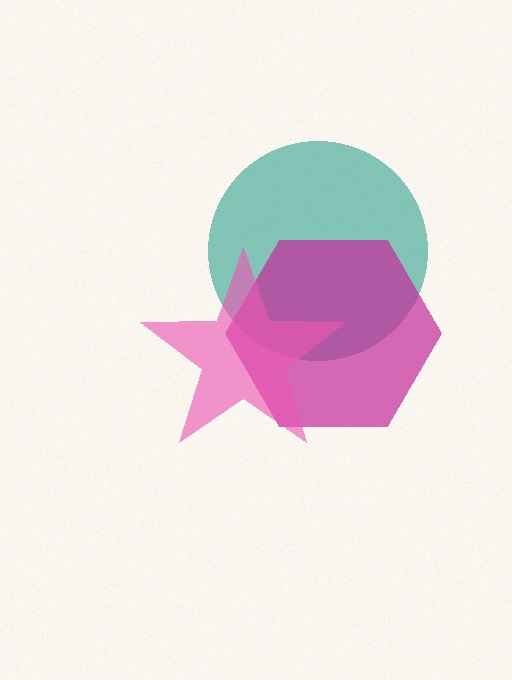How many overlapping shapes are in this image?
There are 3 overlapping shapes in the image.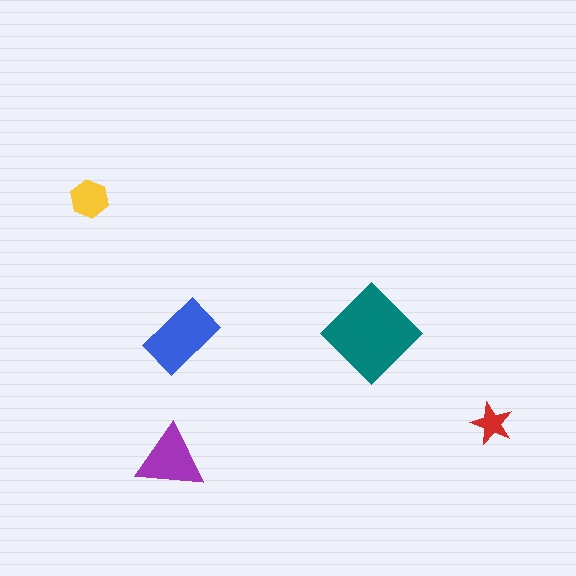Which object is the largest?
The teal diamond.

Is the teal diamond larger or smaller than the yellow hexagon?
Larger.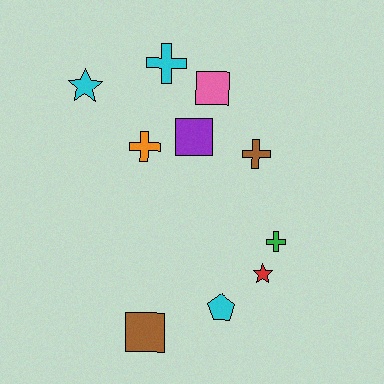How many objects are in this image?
There are 10 objects.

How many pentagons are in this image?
There is 1 pentagon.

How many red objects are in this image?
There is 1 red object.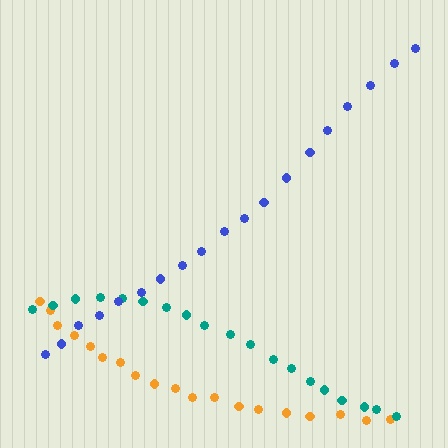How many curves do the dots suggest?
There are 3 distinct paths.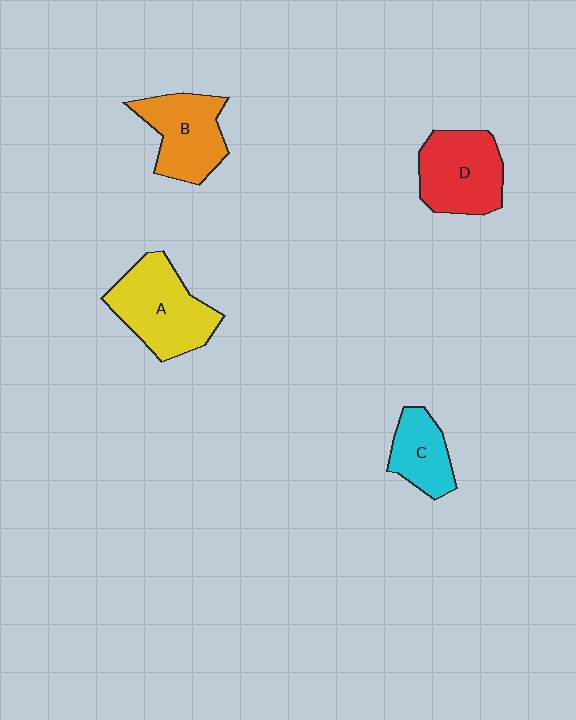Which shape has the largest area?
Shape A (yellow).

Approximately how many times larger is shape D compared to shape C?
Approximately 1.5 times.